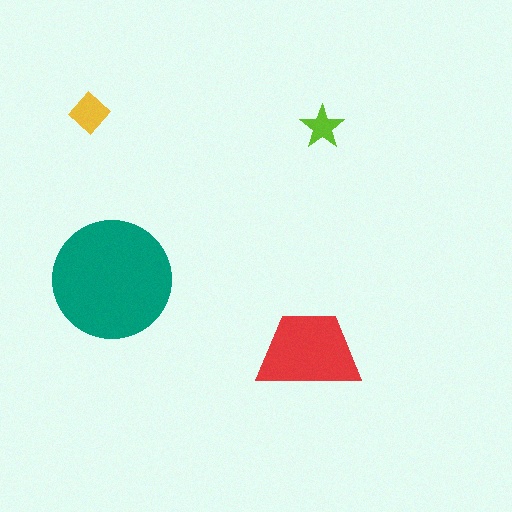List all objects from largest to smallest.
The teal circle, the red trapezoid, the yellow diamond, the lime star.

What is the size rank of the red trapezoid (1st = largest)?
2nd.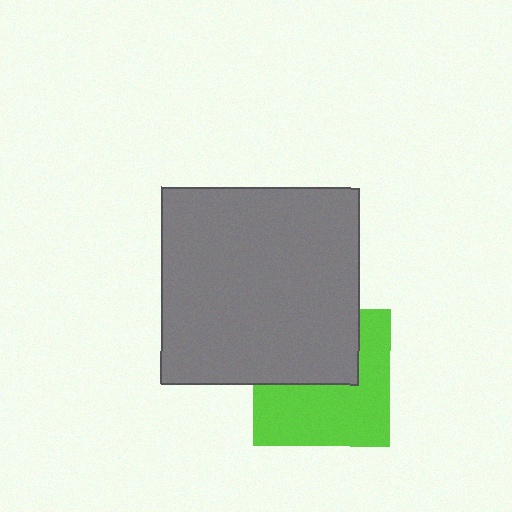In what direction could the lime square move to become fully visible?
The lime square could move down. That would shift it out from behind the gray square entirely.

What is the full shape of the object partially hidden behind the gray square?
The partially hidden object is a lime square.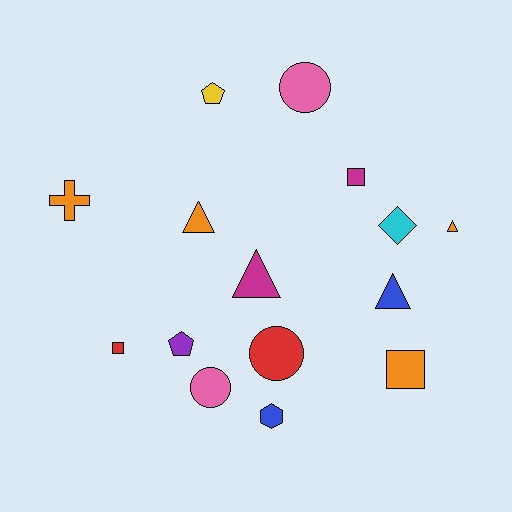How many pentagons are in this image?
There are 2 pentagons.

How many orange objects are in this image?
There are 4 orange objects.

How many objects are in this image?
There are 15 objects.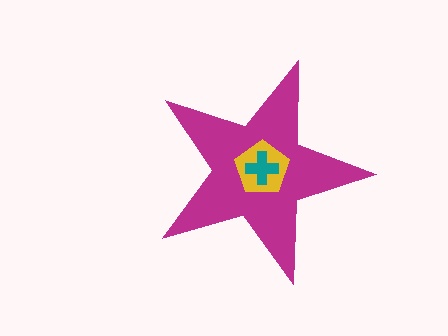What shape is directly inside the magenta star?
The yellow pentagon.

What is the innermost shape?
The teal cross.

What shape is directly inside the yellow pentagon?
The teal cross.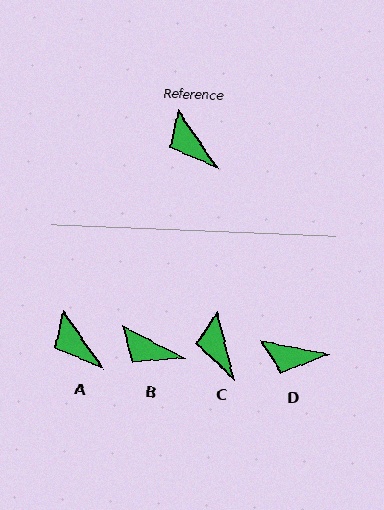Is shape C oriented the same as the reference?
No, it is off by about 21 degrees.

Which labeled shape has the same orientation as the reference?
A.